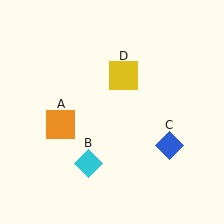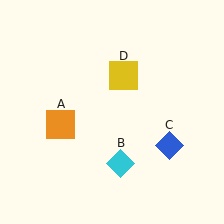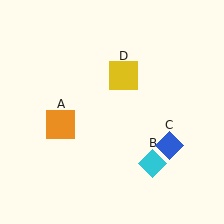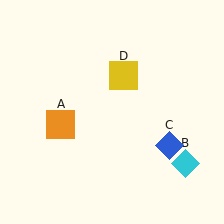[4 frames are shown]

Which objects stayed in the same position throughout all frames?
Orange square (object A) and blue diamond (object C) and yellow square (object D) remained stationary.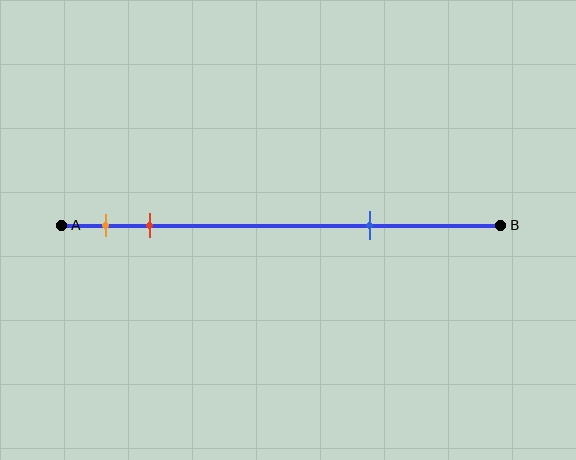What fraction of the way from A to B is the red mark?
The red mark is approximately 20% (0.2) of the way from A to B.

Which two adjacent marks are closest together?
The orange and red marks are the closest adjacent pair.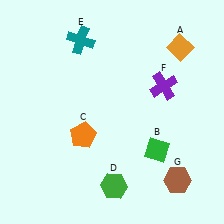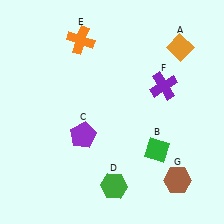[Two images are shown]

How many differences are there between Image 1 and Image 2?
There are 2 differences between the two images.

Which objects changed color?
C changed from orange to purple. E changed from teal to orange.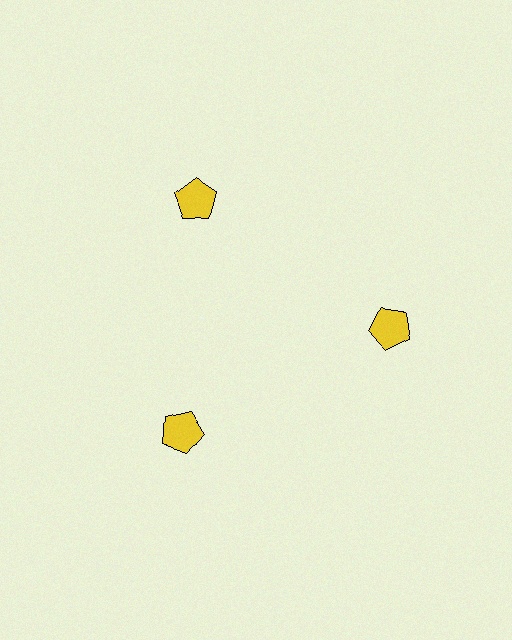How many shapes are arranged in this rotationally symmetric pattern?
There are 3 shapes, arranged in 3 groups of 1.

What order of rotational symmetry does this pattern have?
This pattern has 3-fold rotational symmetry.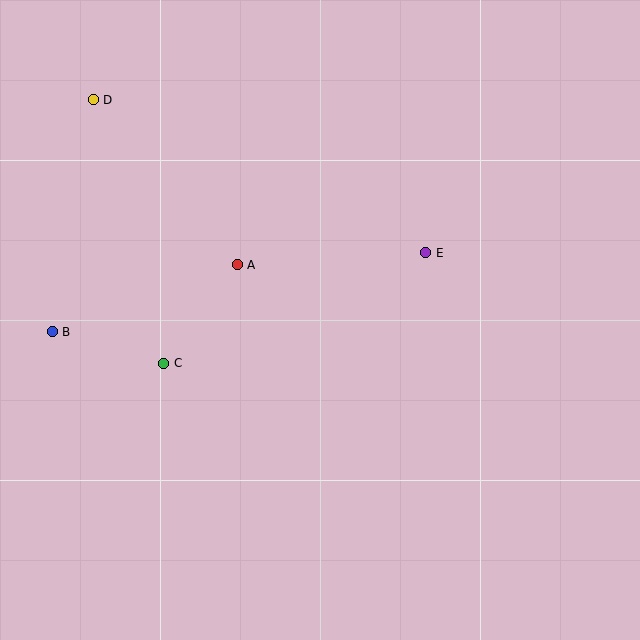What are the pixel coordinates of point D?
Point D is at (93, 100).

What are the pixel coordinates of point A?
Point A is at (237, 265).